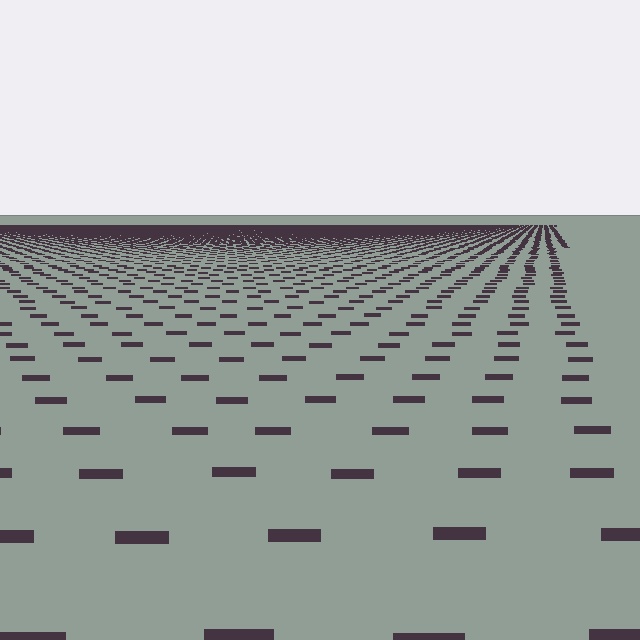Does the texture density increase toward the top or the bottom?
Density increases toward the top.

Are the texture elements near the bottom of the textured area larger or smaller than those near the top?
Larger. Near the bottom, elements are closer to the viewer and appear at a bigger on-screen size.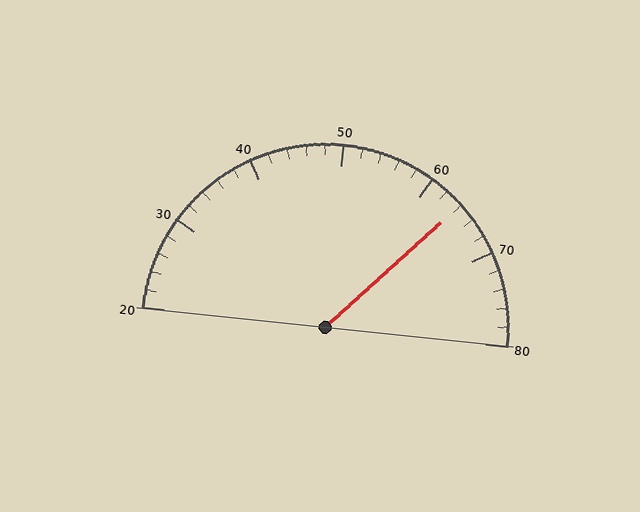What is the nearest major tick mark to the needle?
The nearest major tick mark is 60.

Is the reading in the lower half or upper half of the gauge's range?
The reading is in the upper half of the range (20 to 80).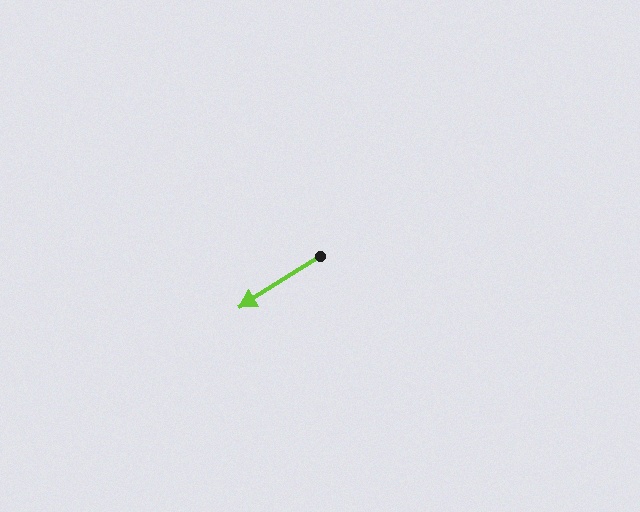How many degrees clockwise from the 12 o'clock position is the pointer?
Approximately 238 degrees.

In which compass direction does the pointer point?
Southwest.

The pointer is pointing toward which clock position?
Roughly 8 o'clock.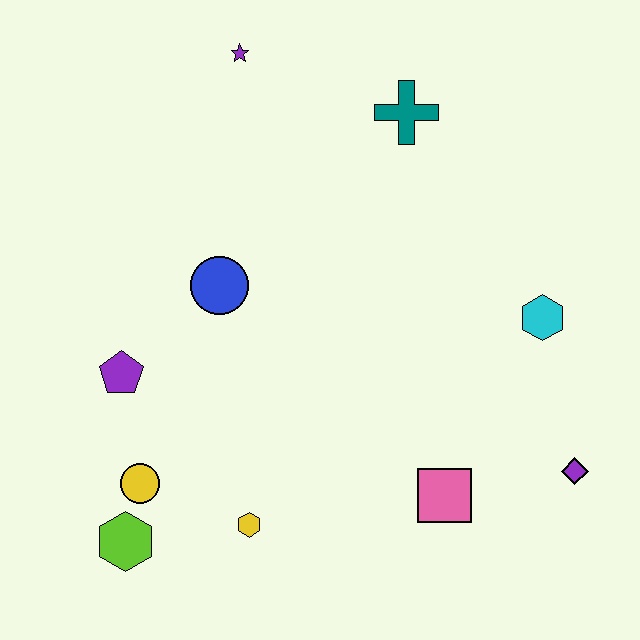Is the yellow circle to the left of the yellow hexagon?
Yes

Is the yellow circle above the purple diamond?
No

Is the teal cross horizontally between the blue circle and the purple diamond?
Yes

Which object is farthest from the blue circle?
The purple diamond is farthest from the blue circle.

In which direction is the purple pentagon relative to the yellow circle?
The purple pentagon is above the yellow circle.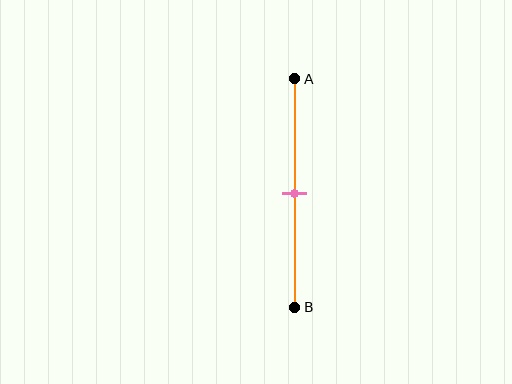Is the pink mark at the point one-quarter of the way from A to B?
No, the mark is at about 50% from A, not at the 25% one-quarter point.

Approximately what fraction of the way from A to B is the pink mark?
The pink mark is approximately 50% of the way from A to B.